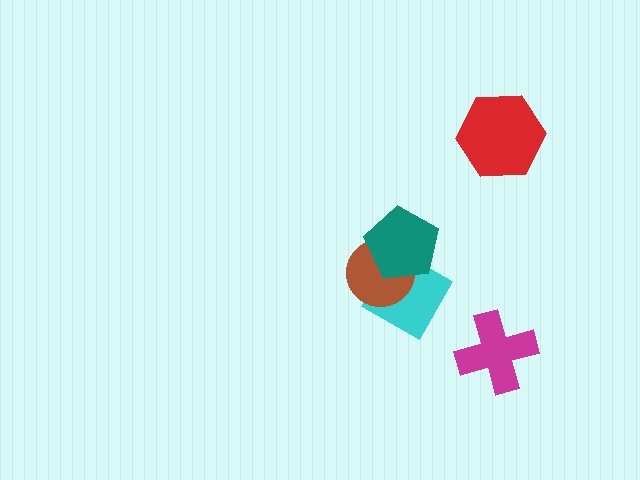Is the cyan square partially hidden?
Yes, it is partially covered by another shape.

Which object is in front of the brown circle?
The teal pentagon is in front of the brown circle.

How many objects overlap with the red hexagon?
0 objects overlap with the red hexagon.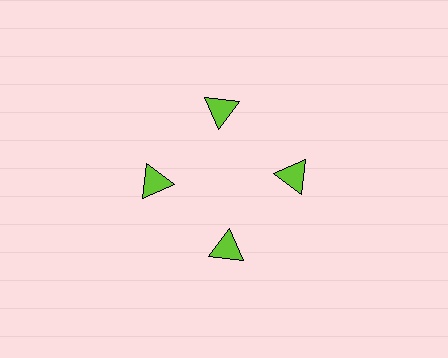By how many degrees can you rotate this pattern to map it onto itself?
The pattern maps onto itself every 90 degrees of rotation.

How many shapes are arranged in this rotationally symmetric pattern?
There are 4 shapes, arranged in 4 groups of 1.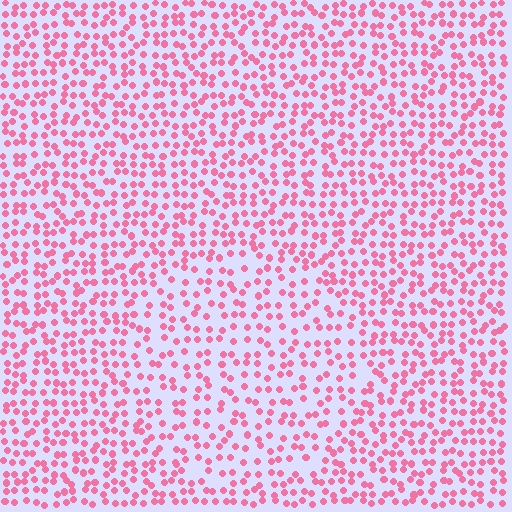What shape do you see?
I see a circle.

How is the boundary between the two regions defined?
The boundary is defined by a change in element density (approximately 1.4x ratio). All elements are the same color, size, and shape.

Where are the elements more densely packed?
The elements are more densely packed outside the circle boundary.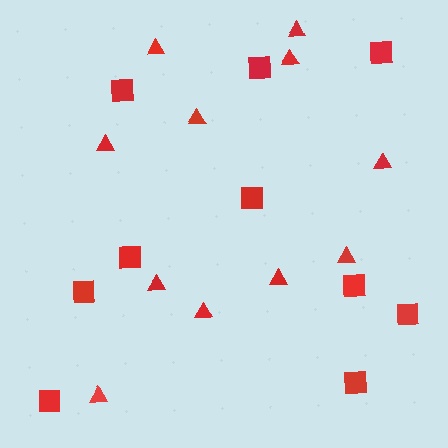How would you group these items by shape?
There are 2 groups: one group of squares (10) and one group of triangles (11).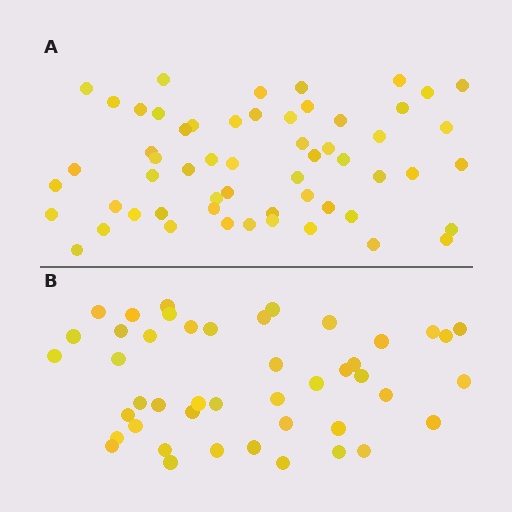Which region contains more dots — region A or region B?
Region A (the top region) has more dots.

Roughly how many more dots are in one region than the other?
Region A has roughly 12 or so more dots than region B.